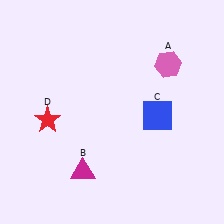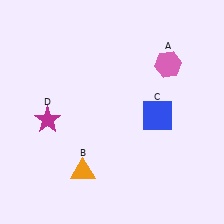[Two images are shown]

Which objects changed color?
B changed from magenta to orange. D changed from red to magenta.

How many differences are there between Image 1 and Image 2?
There are 2 differences between the two images.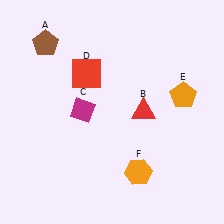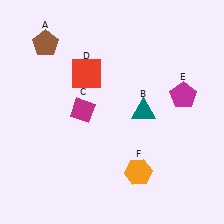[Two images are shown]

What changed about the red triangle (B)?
In Image 1, B is red. In Image 2, it changed to teal.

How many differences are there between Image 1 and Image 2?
There are 2 differences between the two images.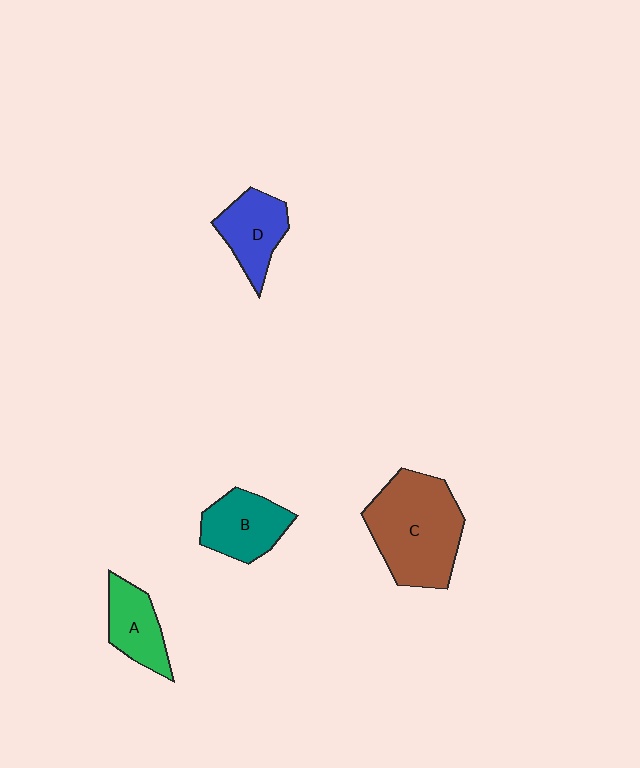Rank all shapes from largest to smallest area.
From largest to smallest: C (brown), B (teal), D (blue), A (green).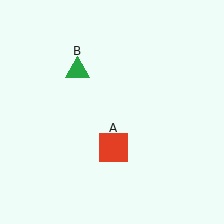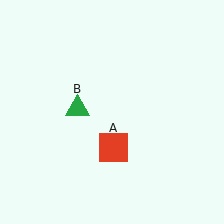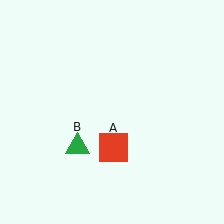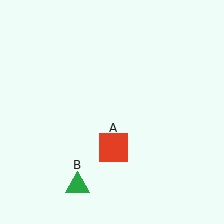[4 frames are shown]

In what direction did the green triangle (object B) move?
The green triangle (object B) moved down.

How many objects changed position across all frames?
1 object changed position: green triangle (object B).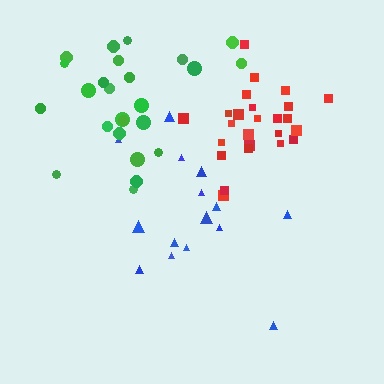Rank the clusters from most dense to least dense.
red, green, blue.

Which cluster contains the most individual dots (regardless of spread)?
Green (25).